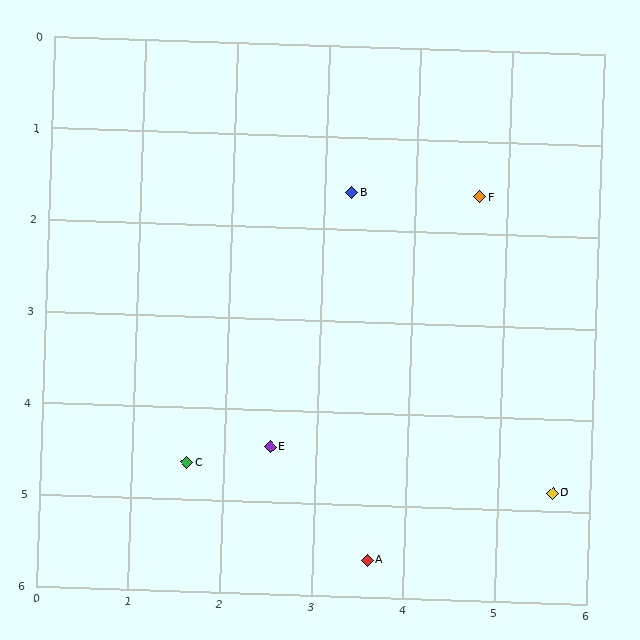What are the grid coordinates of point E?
Point E is at approximately (2.5, 4.4).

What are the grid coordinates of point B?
Point B is at approximately (3.3, 1.6).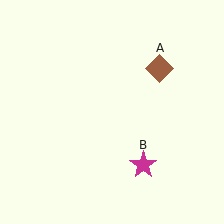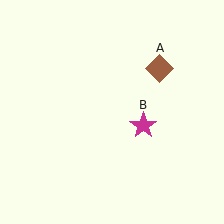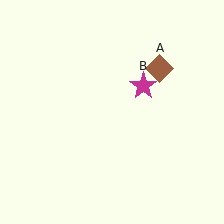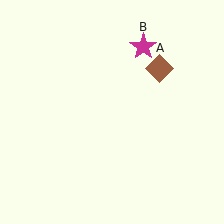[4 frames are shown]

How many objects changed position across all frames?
1 object changed position: magenta star (object B).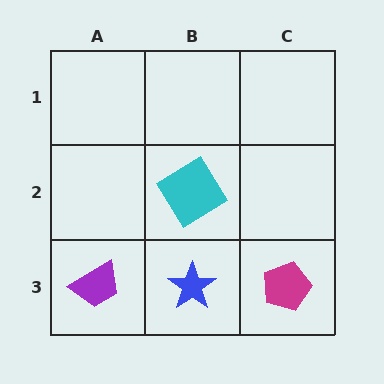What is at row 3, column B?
A blue star.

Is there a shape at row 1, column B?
No, that cell is empty.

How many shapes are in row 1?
0 shapes.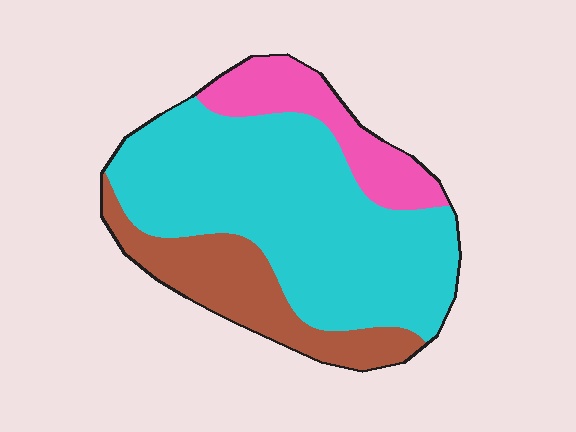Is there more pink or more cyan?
Cyan.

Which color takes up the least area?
Pink, at roughly 15%.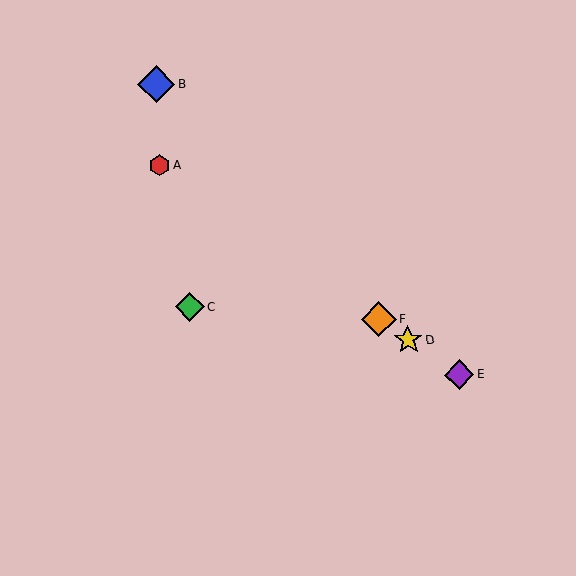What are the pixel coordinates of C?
Object C is at (190, 307).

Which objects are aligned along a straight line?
Objects A, D, E, F are aligned along a straight line.